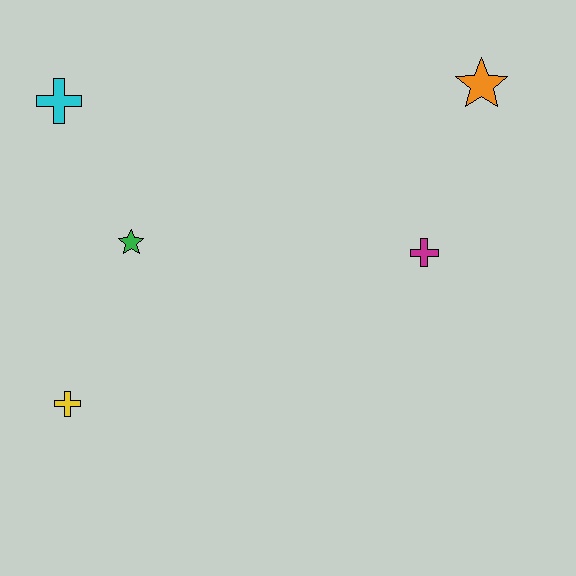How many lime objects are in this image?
There are no lime objects.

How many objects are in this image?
There are 5 objects.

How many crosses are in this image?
There are 3 crosses.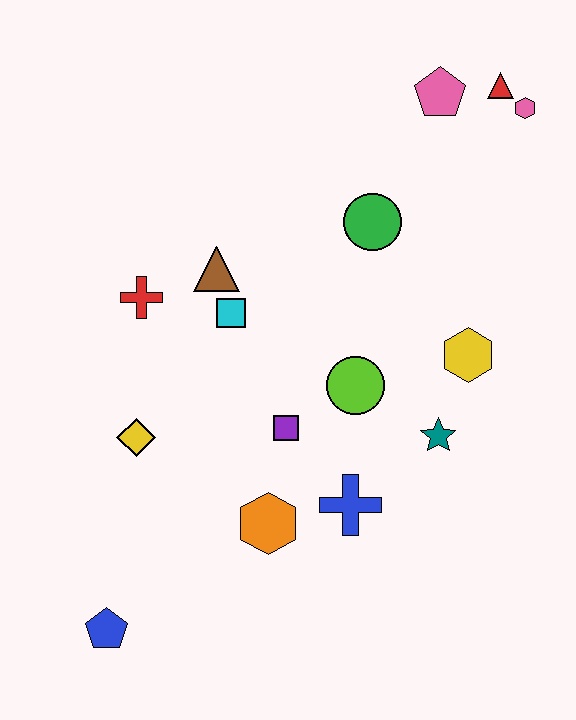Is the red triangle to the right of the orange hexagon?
Yes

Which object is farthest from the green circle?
The blue pentagon is farthest from the green circle.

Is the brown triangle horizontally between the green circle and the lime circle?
No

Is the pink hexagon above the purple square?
Yes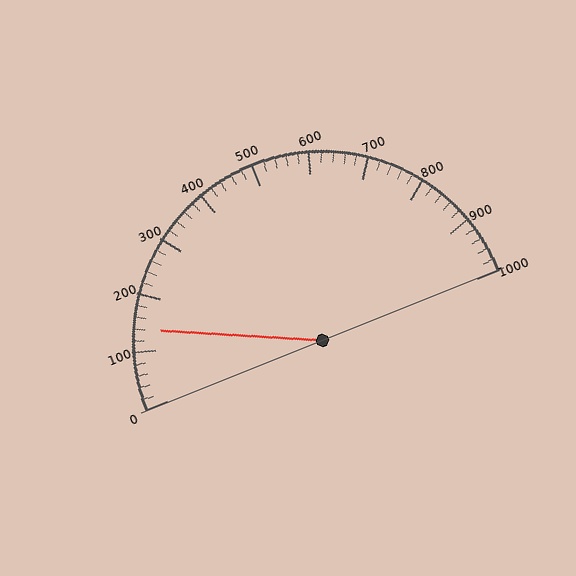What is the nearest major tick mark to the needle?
The nearest major tick mark is 100.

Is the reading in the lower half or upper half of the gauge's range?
The reading is in the lower half of the range (0 to 1000).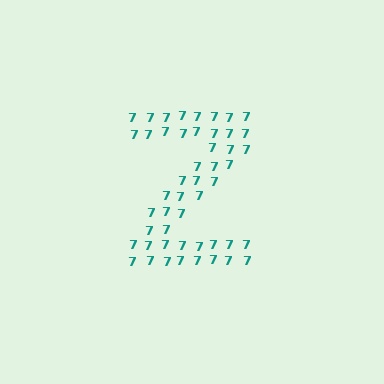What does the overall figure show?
The overall figure shows the letter Z.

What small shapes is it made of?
It is made of small digit 7's.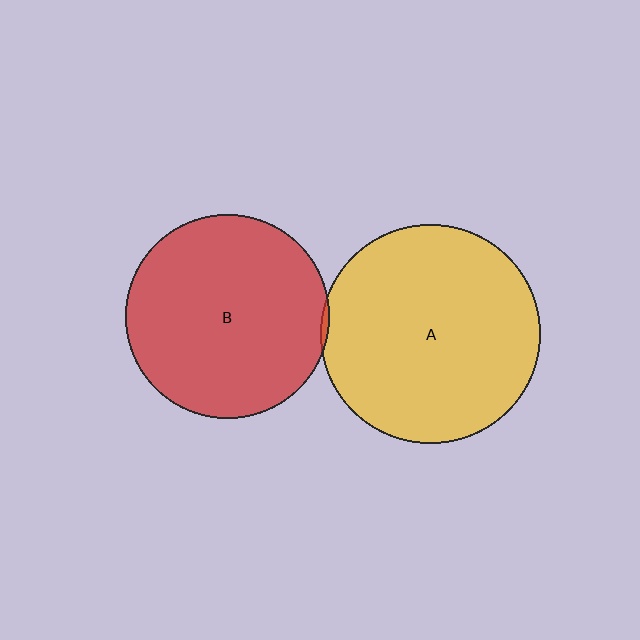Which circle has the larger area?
Circle A (yellow).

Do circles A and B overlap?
Yes.